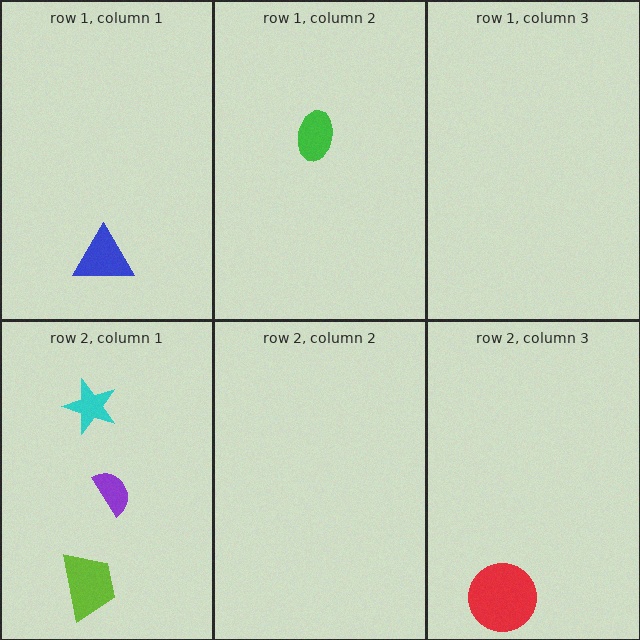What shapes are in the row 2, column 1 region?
The lime trapezoid, the cyan star, the purple semicircle.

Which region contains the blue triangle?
The row 1, column 1 region.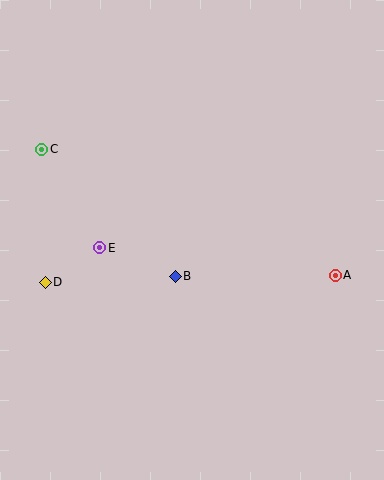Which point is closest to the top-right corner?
Point A is closest to the top-right corner.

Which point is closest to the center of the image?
Point B at (175, 276) is closest to the center.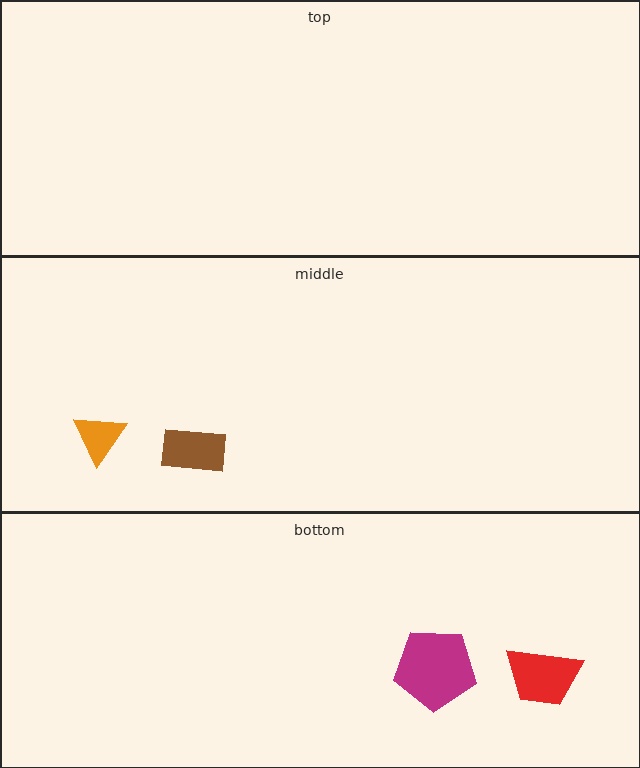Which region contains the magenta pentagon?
The bottom region.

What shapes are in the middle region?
The brown rectangle, the orange triangle.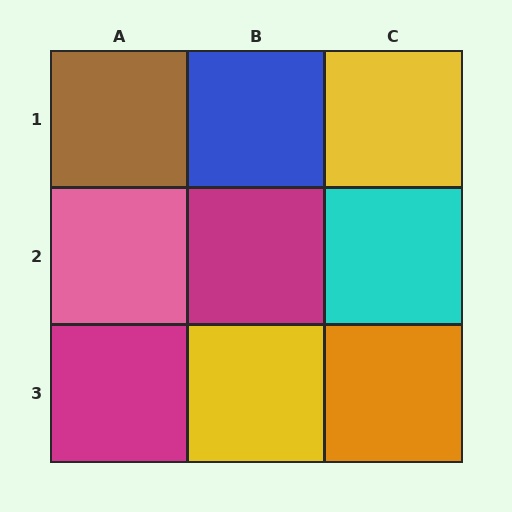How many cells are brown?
1 cell is brown.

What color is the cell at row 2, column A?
Pink.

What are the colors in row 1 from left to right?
Brown, blue, yellow.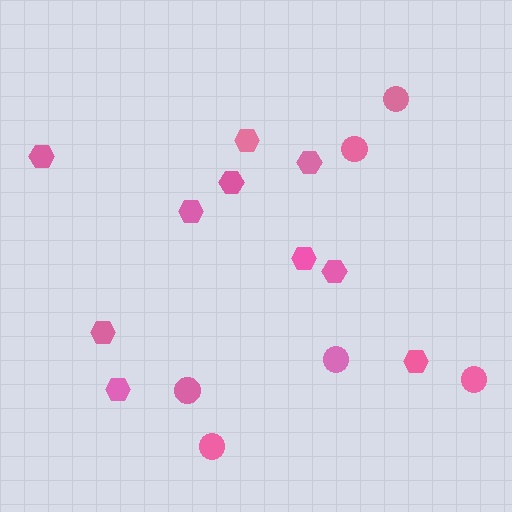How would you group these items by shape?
There are 2 groups: one group of circles (6) and one group of hexagons (10).